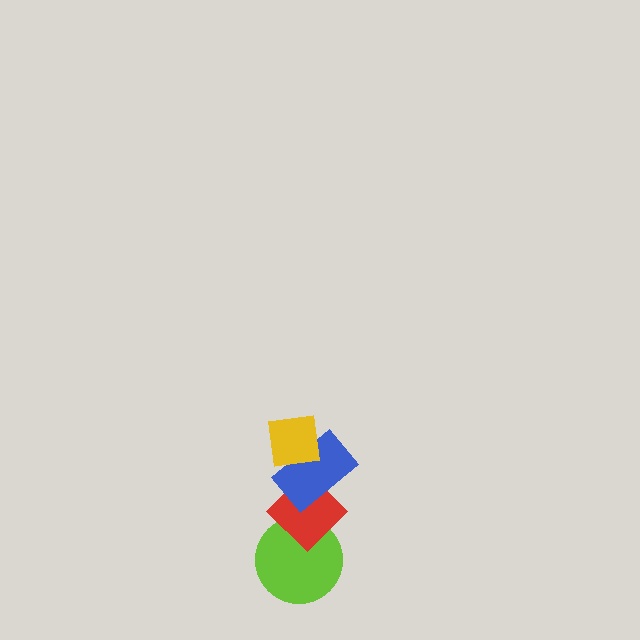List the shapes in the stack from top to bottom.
From top to bottom: the yellow square, the blue rectangle, the red diamond, the lime circle.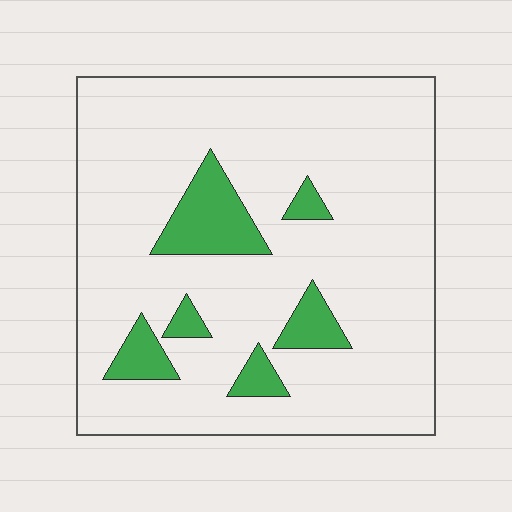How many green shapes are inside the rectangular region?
6.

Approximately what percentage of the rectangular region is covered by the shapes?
Approximately 15%.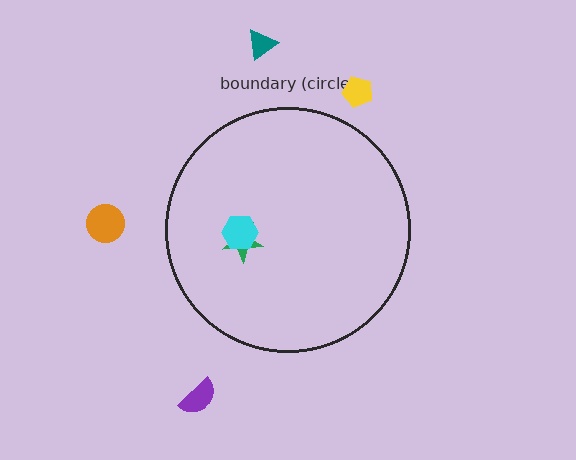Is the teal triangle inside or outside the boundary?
Outside.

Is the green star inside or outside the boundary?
Inside.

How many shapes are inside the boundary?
2 inside, 4 outside.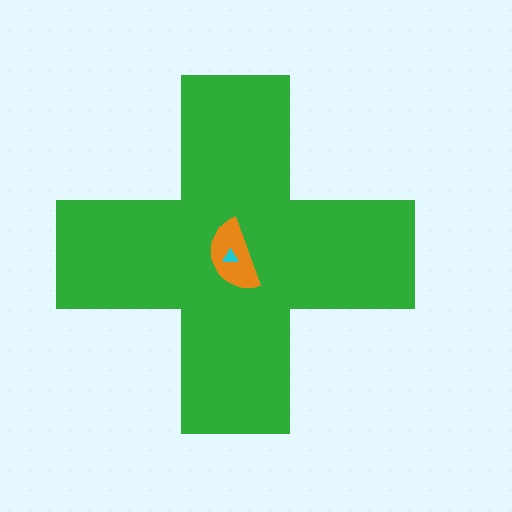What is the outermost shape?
The green cross.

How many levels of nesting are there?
3.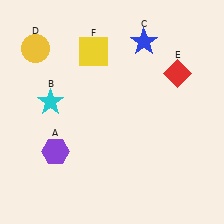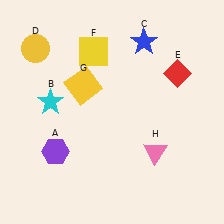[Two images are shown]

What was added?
A yellow square (G), a pink triangle (H) were added in Image 2.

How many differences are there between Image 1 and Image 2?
There are 2 differences between the two images.